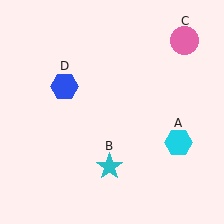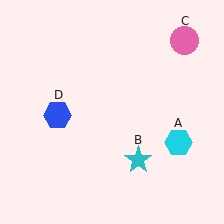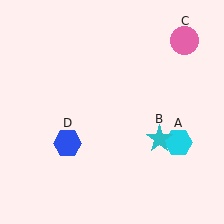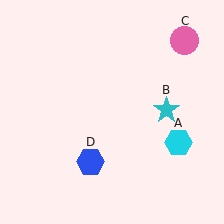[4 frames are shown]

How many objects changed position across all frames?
2 objects changed position: cyan star (object B), blue hexagon (object D).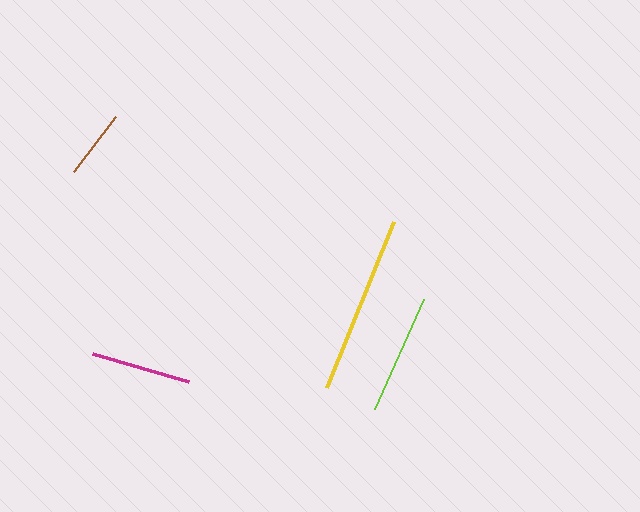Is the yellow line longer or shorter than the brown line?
The yellow line is longer than the brown line.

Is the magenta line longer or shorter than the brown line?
The magenta line is longer than the brown line.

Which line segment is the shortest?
The brown line is the shortest at approximately 69 pixels.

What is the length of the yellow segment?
The yellow segment is approximately 179 pixels long.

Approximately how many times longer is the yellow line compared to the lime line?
The yellow line is approximately 1.5 times the length of the lime line.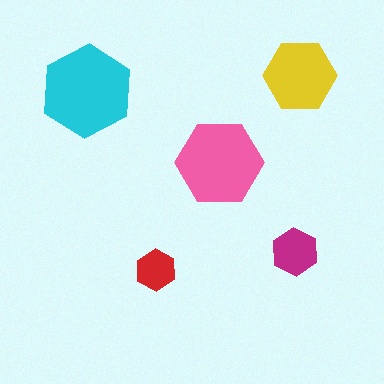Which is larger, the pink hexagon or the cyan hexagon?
The cyan one.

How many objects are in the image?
There are 5 objects in the image.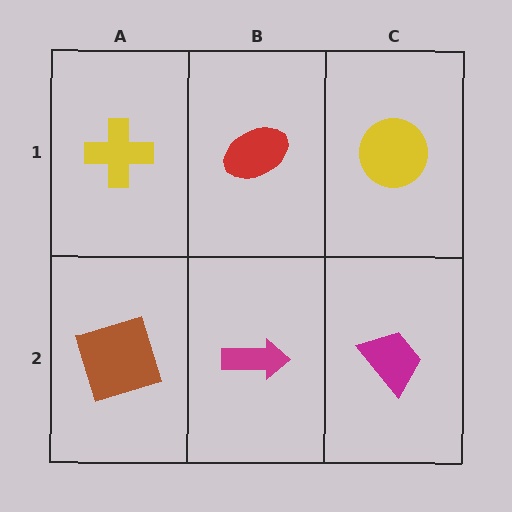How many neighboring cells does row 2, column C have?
2.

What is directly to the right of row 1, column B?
A yellow circle.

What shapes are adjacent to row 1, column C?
A magenta trapezoid (row 2, column C), a red ellipse (row 1, column B).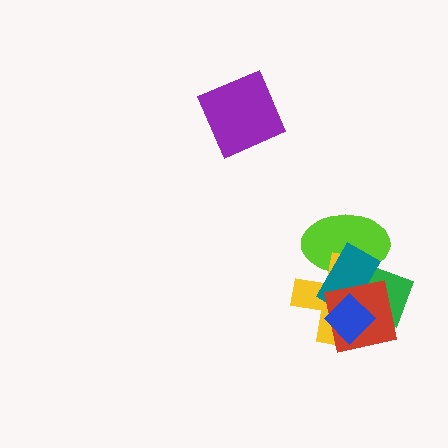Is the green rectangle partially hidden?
Yes, it is partially covered by another shape.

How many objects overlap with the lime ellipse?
3 objects overlap with the lime ellipse.